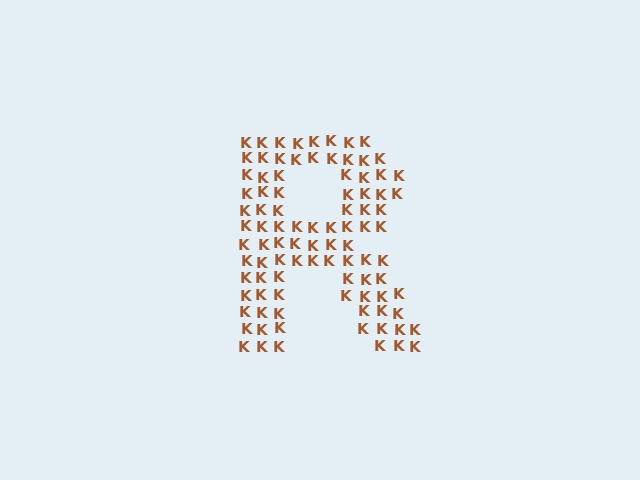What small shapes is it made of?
It is made of small letter K's.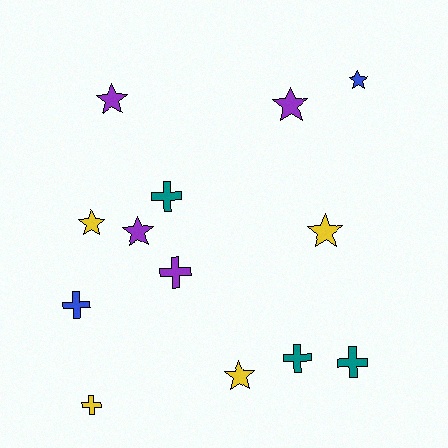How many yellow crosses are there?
There is 1 yellow cross.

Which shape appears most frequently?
Star, with 7 objects.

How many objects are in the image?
There are 13 objects.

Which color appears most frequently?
Yellow, with 4 objects.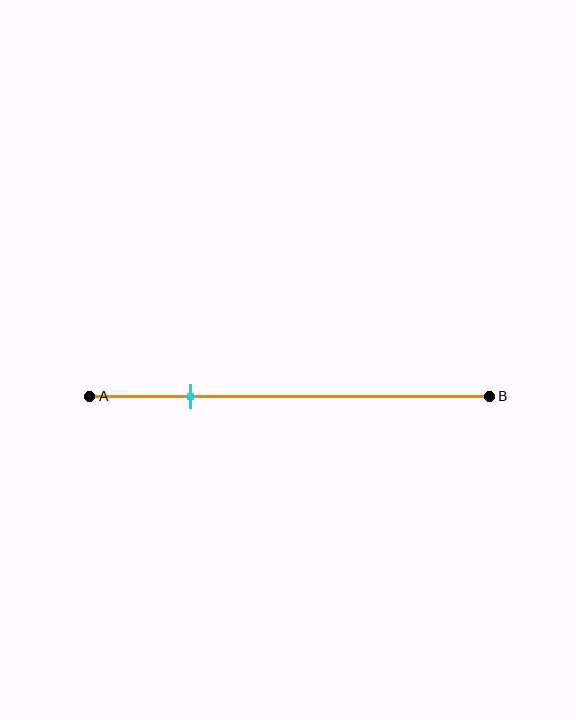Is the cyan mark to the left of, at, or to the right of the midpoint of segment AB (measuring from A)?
The cyan mark is to the left of the midpoint of segment AB.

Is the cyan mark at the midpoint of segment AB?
No, the mark is at about 25% from A, not at the 50% midpoint.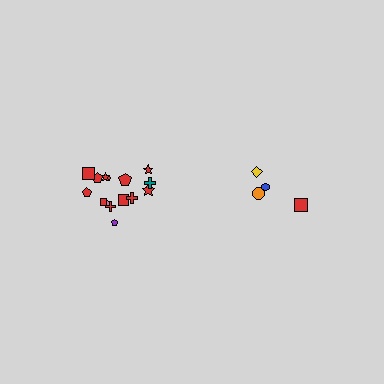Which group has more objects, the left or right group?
The left group.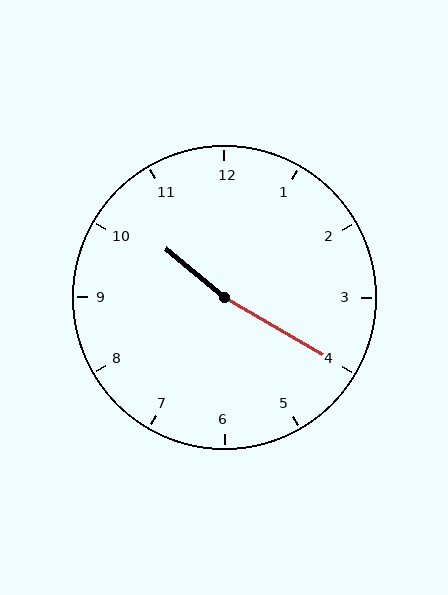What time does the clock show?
10:20.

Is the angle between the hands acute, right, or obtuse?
It is obtuse.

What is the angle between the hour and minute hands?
Approximately 170 degrees.